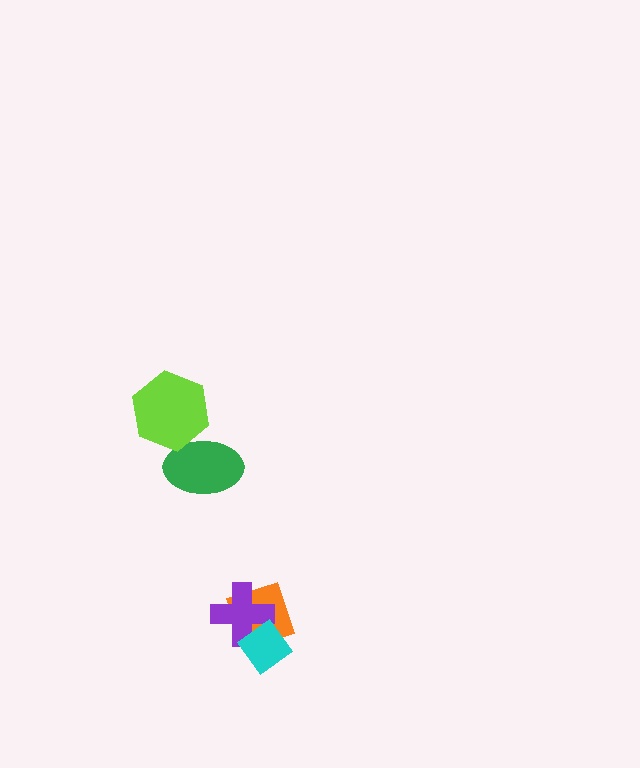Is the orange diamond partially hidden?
Yes, it is partially covered by another shape.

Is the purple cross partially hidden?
Yes, it is partially covered by another shape.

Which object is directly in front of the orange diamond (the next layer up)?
The purple cross is directly in front of the orange diamond.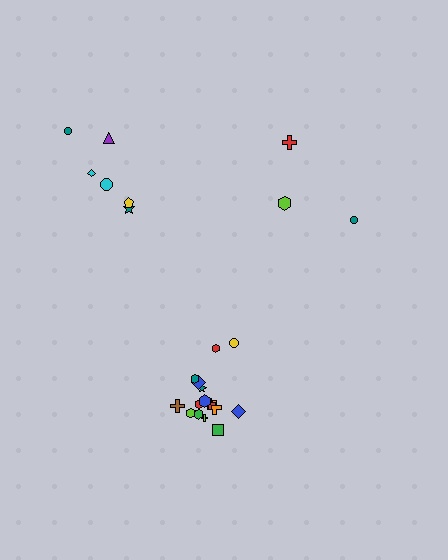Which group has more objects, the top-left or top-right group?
The top-left group.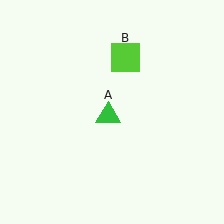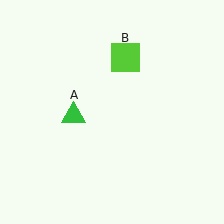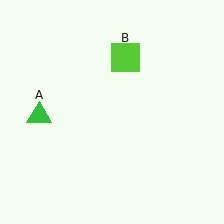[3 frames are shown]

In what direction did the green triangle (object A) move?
The green triangle (object A) moved left.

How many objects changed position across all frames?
1 object changed position: green triangle (object A).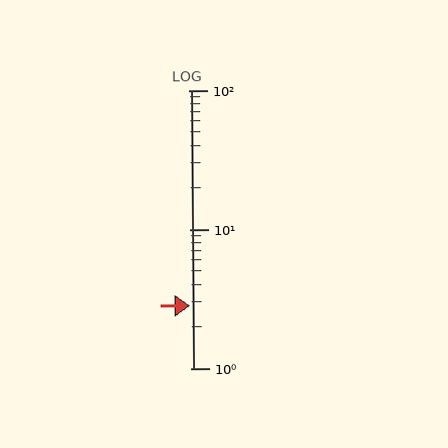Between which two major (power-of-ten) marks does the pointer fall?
The pointer is between 1 and 10.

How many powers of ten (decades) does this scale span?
The scale spans 2 decades, from 1 to 100.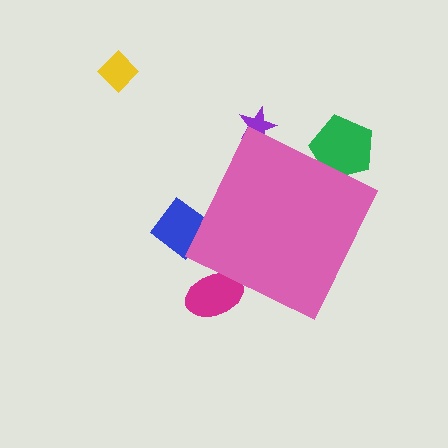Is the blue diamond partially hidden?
Yes, the blue diamond is partially hidden behind the pink diamond.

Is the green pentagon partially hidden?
Yes, the green pentagon is partially hidden behind the pink diamond.